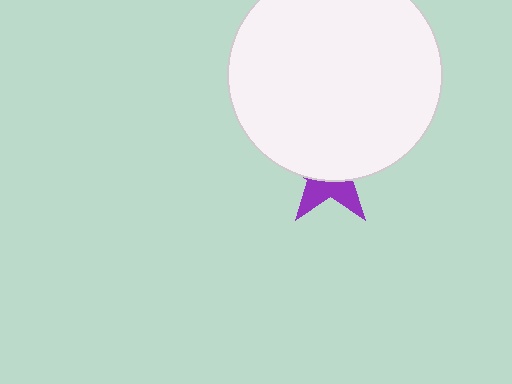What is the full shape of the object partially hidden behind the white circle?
The partially hidden object is a purple star.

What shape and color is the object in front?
The object in front is a white circle.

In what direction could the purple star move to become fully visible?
The purple star could move down. That would shift it out from behind the white circle entirely.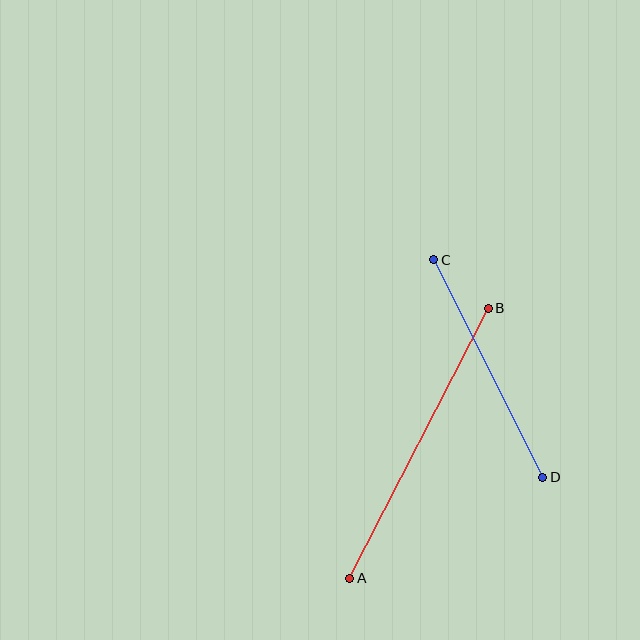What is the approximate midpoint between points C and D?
The midpoint is at approximately (488, 369) pixels.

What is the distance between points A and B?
The distance is approximately 303 pixels.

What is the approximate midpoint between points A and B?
The midpoint is at approximately (419, 443) pixels.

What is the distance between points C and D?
The distance is approximately 243 pixels.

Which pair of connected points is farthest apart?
Points A and B are farthest apart.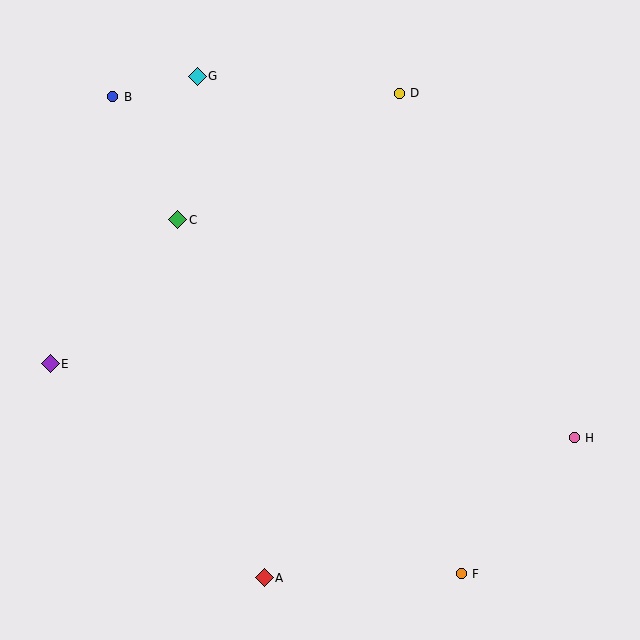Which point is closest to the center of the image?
Point C at (178, 220) is closest to the center.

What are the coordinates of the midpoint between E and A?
The midpoint between E and A is at (157, 471).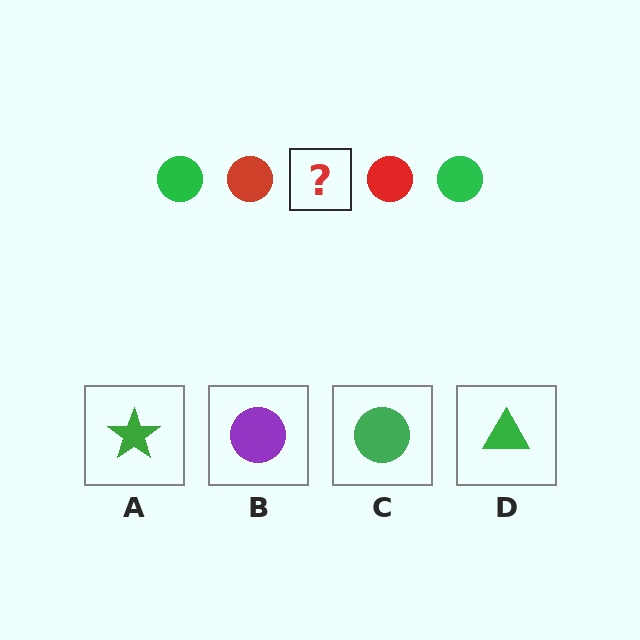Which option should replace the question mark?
Option C.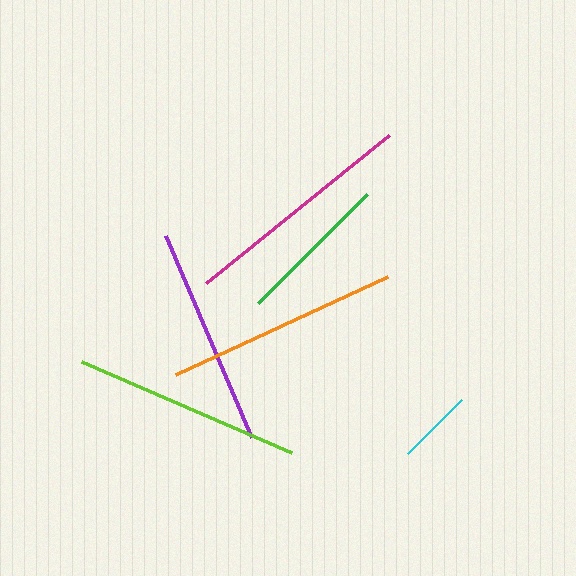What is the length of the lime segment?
The lime segment is approximately 229 pixels long.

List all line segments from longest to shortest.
From longest to shortest: magenta, orange, lime, purple, green, cyan.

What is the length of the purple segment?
The purple segment is approximately 220 pixels long.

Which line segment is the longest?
The magenta line is the longest at approximately 235 pixels.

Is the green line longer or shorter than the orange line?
The orange line is longer than the green line.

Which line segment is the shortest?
The cyan line is the shortest at approximately 76 pixels.